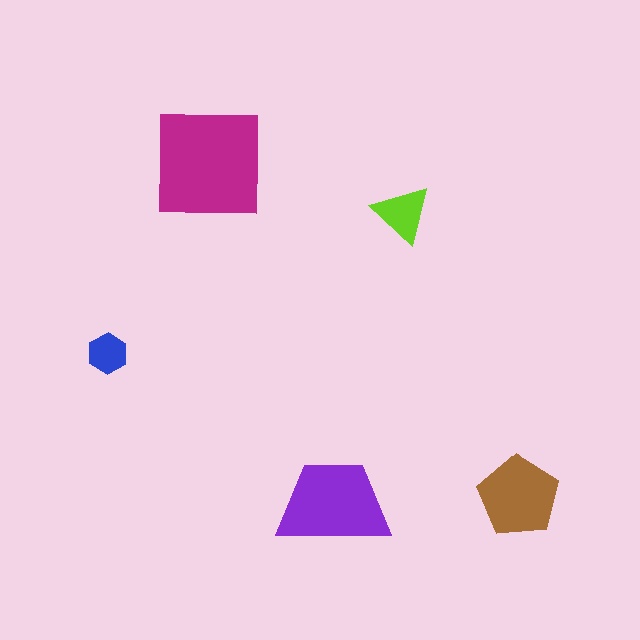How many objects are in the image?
There are 5 objects in the image.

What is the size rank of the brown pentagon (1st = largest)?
3rd.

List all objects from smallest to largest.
The blue hexagon, the lime triangle, the brown pentagon, the purple trapezoid, the magenta square.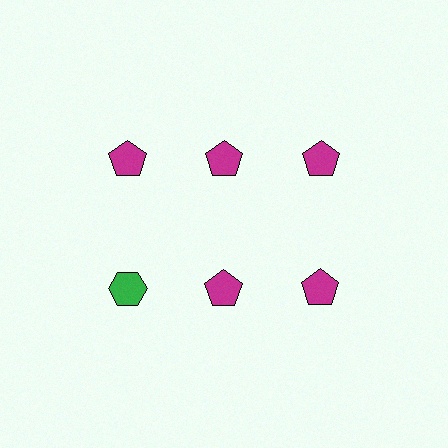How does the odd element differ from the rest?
It differs in both color (green instead of magenta) and shape (hexagon instead of pentagon).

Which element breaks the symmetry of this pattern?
The green hexagon in the second row, leftmost column breaks the symmetry. All other shapes are magenta pentagons.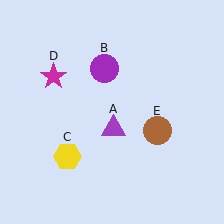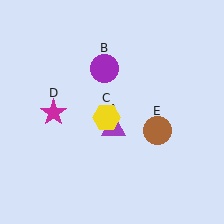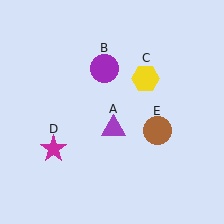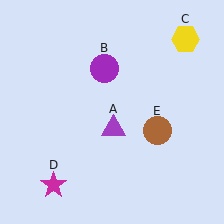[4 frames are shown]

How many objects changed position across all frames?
2 objects changed position: yellow hexagon (object C), magenta star (object D).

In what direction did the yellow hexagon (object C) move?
The yellow hexagon (object C) moved up and to the right.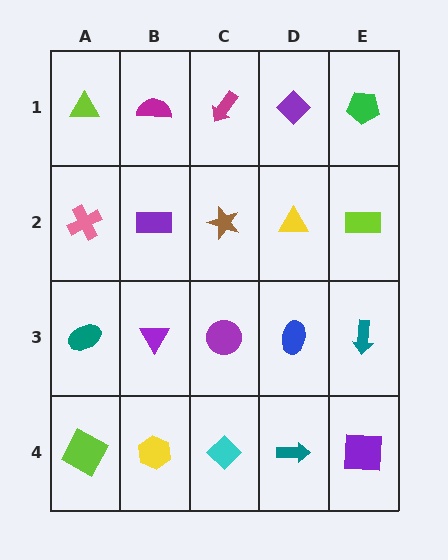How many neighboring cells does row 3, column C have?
4.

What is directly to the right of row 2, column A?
A purple rectangle.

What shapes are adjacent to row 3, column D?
A yellow triangle (row 2, column D), a teal arrow (row 4, column D), a purple circle (row 3, column C), a teal arrow (row 3, column E).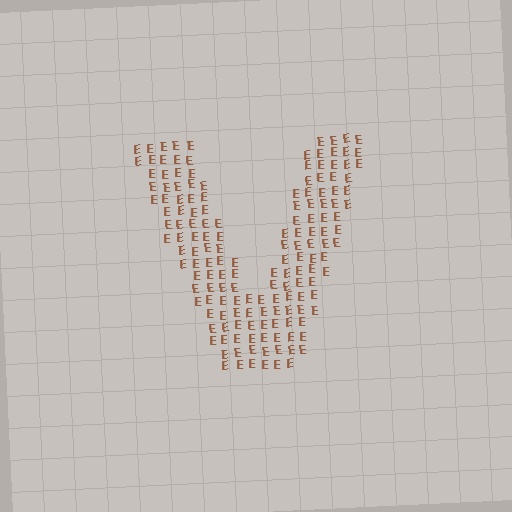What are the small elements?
The small elements are letter E's.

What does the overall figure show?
The overall figure shows the letter V.